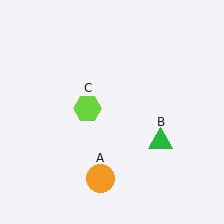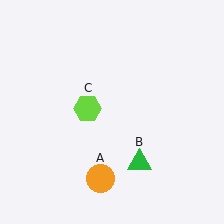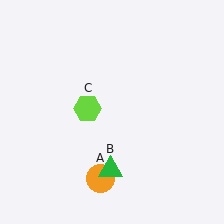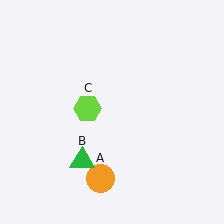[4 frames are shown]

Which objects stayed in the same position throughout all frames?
Orange circle (object A) and lime hexagon (object C) remained stationary.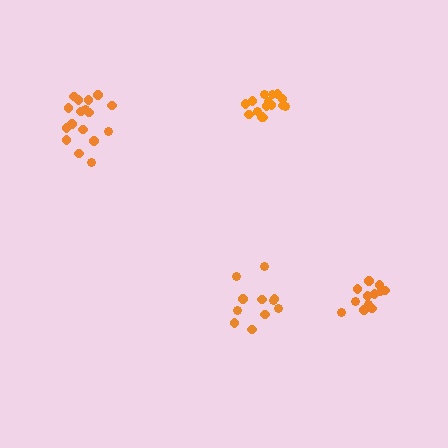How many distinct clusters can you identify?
There are 4 distinct clusters.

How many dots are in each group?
Group 1: 12 dots, Group 2: 11 dots, Group 3: 15 dots, Group 4: 17 dots (55 total).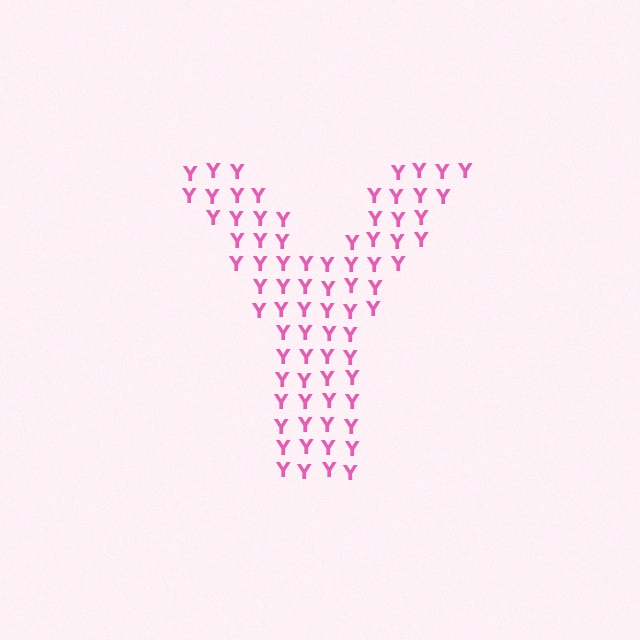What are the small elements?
The small elements are letter Y's.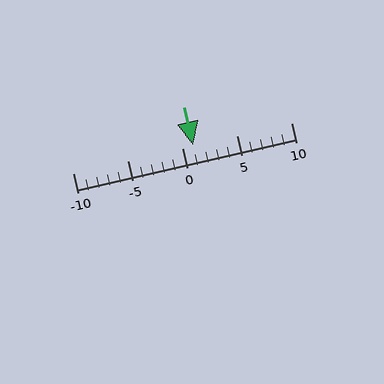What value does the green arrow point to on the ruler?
The green arrow points to approximately 1.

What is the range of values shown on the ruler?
The ruler shows values from -10 to 10.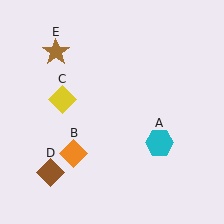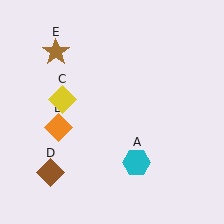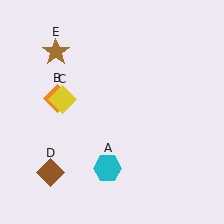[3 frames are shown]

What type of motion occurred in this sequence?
The cyan hexagon (object A), orange diamond (object B) rotated clockwise around the center of the scene.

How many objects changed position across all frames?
2 objects changed position: cyan hexagon (object A), orange diamond (object B).